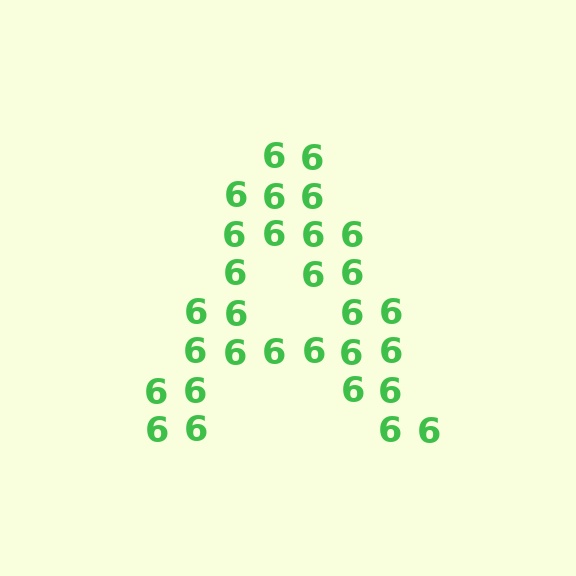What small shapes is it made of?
It is made of small digit 6's.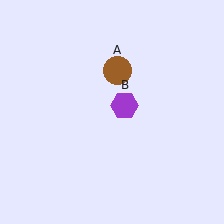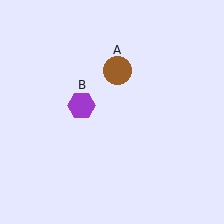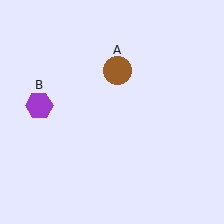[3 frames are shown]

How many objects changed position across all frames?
1 object changed position: purple hexagon (object B).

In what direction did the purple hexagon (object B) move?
The purple hexagon (object B) moved left.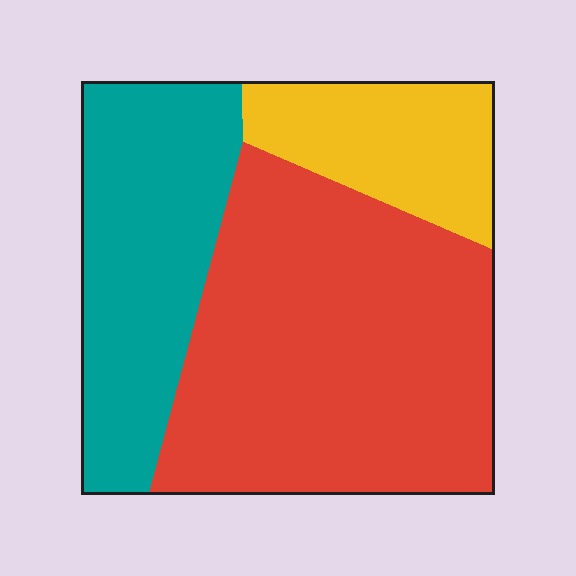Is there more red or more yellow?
Red.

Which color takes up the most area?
Red, at roughly 55%.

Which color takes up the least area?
Yellow, at roughly 15%.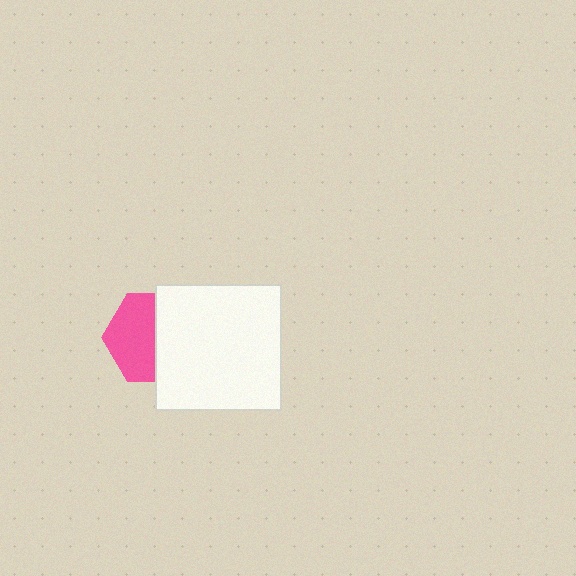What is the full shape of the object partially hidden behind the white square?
The partially hidden object is a pink hexagon.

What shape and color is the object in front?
The object in front is a white square.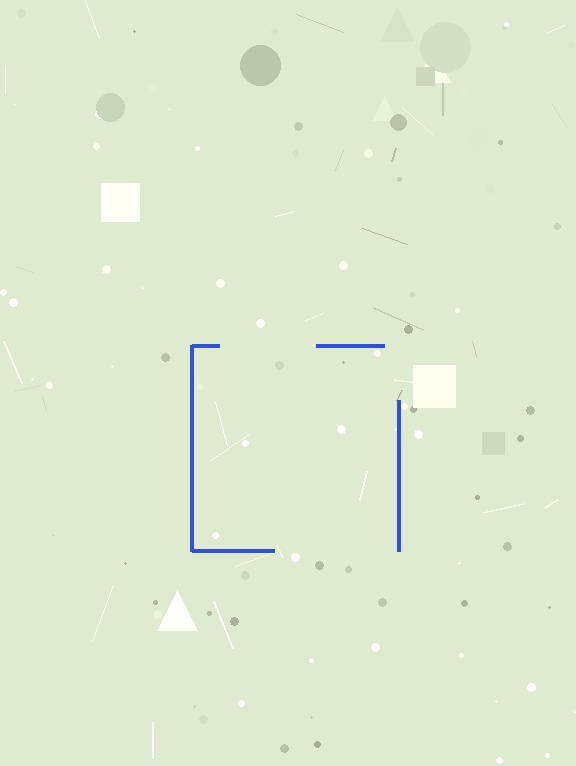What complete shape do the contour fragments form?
The contour fragments form a square.